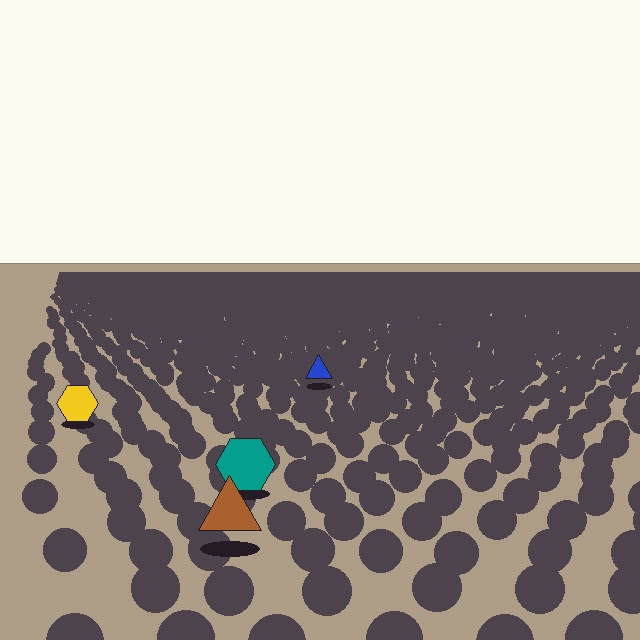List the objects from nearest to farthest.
From nearest to farthest: the brown triangle, the teal hexagon, the yellow hexagon, the blue triangle.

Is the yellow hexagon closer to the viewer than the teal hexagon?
No. The teal hexagon is closer — you can tell from the texture gradient: the ground texture is coarser near it.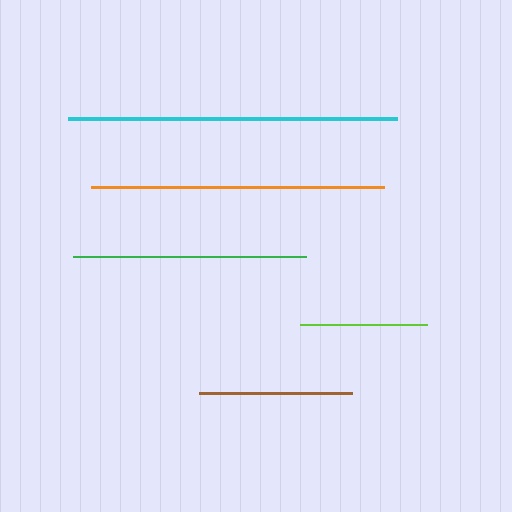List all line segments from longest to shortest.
From longest to shortest: cyan, orange, green, brown, lime.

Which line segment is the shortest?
The lime line is the shortest at approximately 127 pixels.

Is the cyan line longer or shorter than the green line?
The cyan line is longer than the green line.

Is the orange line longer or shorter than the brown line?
The orange line is longer than the brown line.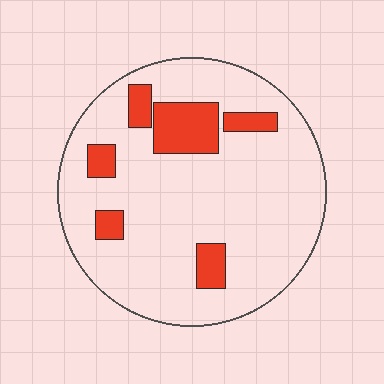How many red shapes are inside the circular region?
6.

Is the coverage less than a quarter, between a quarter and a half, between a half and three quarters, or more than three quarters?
Less than a quarter.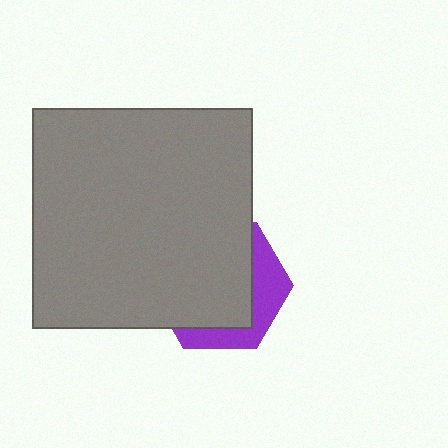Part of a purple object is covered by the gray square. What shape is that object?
It is a hexagon.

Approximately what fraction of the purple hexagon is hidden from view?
Roughly 70% of the purple hexagon is hidden behind the gray square.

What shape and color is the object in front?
The object in front is a gray square.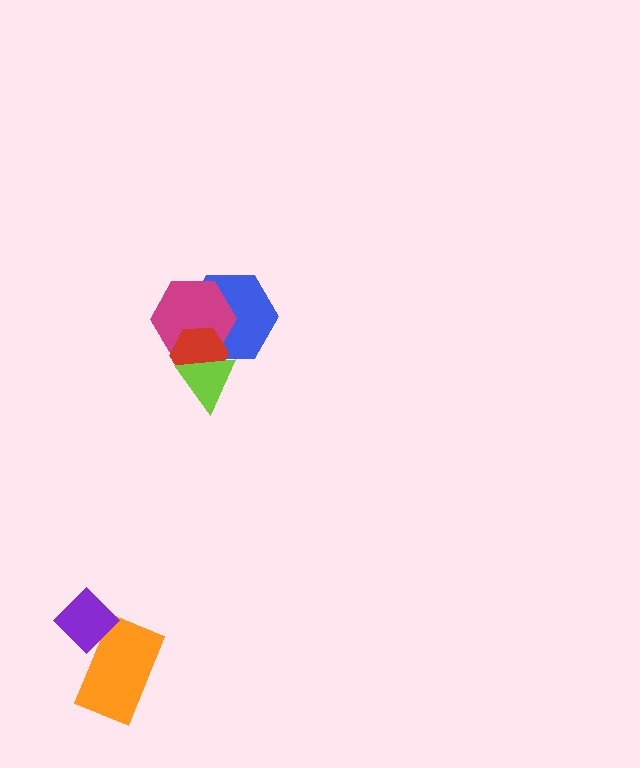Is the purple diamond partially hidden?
No, no other shape covers it.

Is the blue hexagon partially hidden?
Yes, it is partially covered by another shape.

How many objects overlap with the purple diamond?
1 object overlaps with the purple diamond.